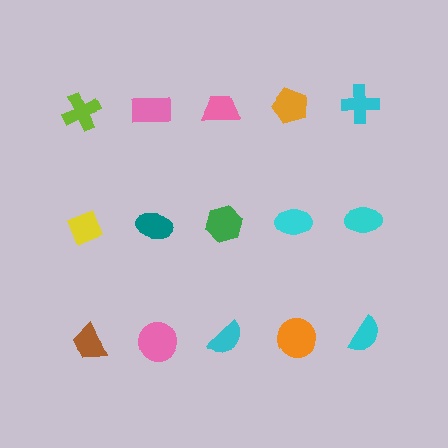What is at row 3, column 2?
A pink circle.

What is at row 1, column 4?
An orange pentagon.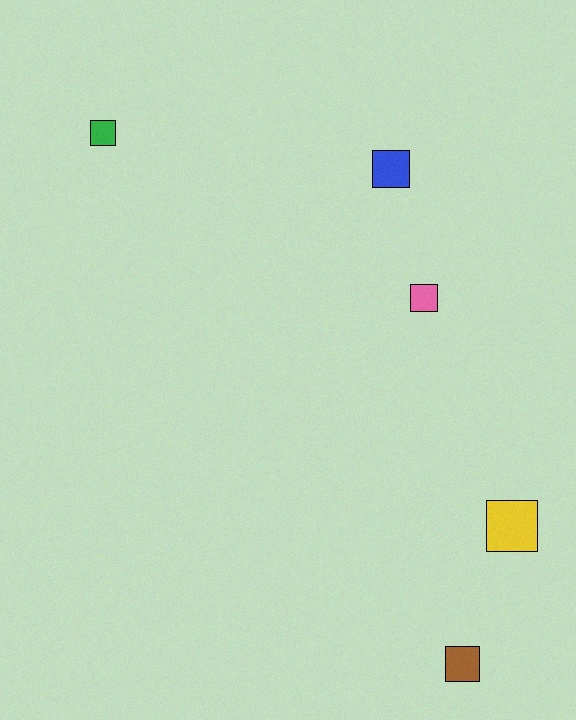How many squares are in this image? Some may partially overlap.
There are 5 squares.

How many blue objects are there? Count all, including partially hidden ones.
There is 1 blue object.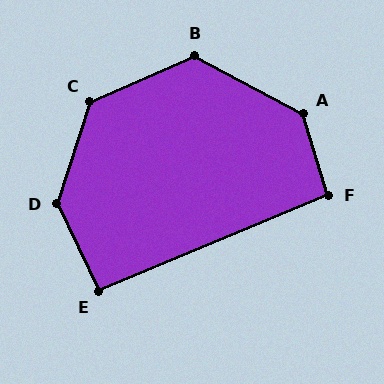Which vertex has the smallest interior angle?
E, at approximately 93 degrees.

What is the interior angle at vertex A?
Approximately 135 degrees (obtuse).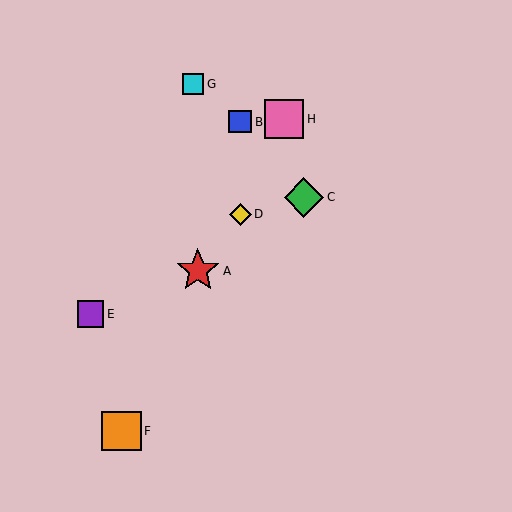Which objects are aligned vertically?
Objects B, D are aligned vertically.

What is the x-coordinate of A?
Object A is at x≈198.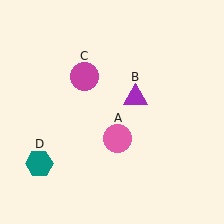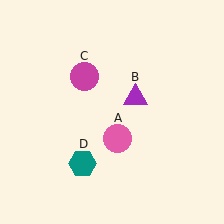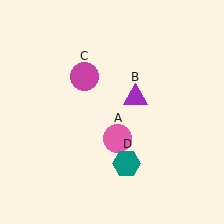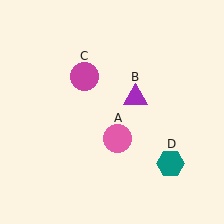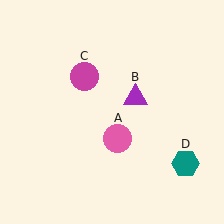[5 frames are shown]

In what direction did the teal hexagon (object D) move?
The teal hexagon (object D) moved right.